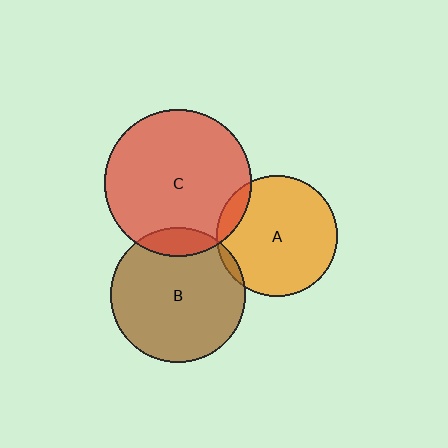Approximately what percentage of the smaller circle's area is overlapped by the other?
Approximately 10%.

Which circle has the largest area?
Circle C (red).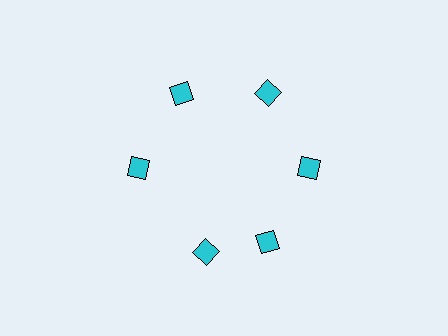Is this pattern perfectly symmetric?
No. The 6 cyan diamonds are arranged in a ring, but one element near the 7 o'clock position is rotated out of alignment along the ring, breaking the 6-fold rotational symmetry.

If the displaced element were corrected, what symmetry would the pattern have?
It would have 6-fold rotational symmetry — the pattern would map onto itself every 60 degrees.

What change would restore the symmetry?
The symmetry would be restored by rotating it back into even spacing with its neighbors so that all 6 diamonds sit at equal angles and equal distance from the center.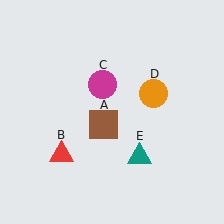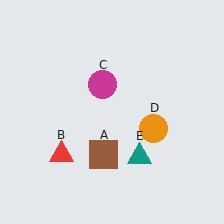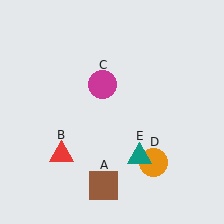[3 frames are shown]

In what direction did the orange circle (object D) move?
The orange circle (object D) moved down.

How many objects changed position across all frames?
2 objects changed position: brown square (object A), orange circle (object D).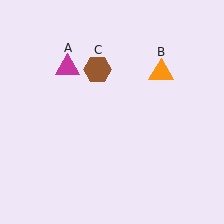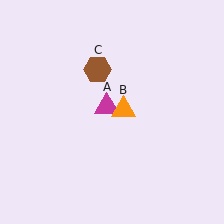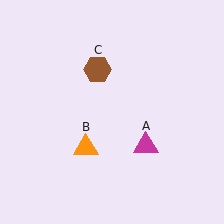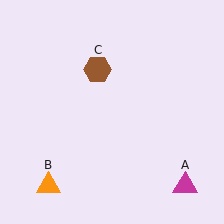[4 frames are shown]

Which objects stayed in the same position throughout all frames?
Brown hexagon (object C) remained stationary.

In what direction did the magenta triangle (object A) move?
The magenta triangle (object A) moved down and to the right.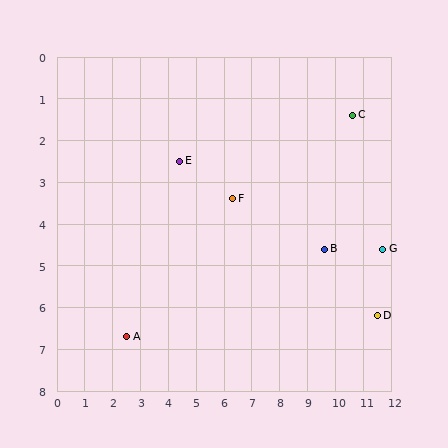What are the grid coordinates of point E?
Point E is at approximately (4.4, 2.5).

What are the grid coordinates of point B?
Point B is at approximately (9.6, 4.6).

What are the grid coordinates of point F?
Point F is at approximately (6.3, 3.4).